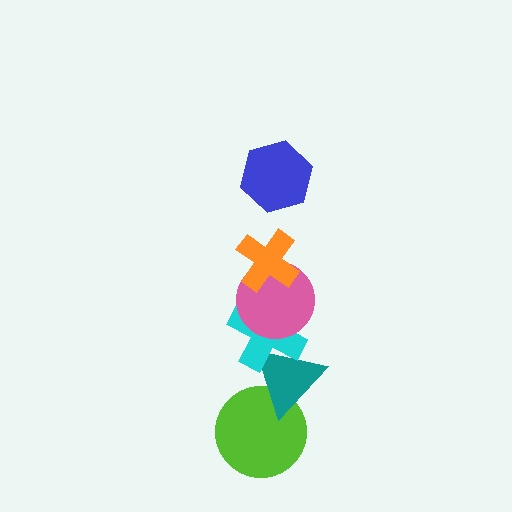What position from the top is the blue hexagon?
The blue hexagon is 1st from the top.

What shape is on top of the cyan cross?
The pink circle is on top of the cyan cross.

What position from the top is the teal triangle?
The teal triangle is 5th from the top.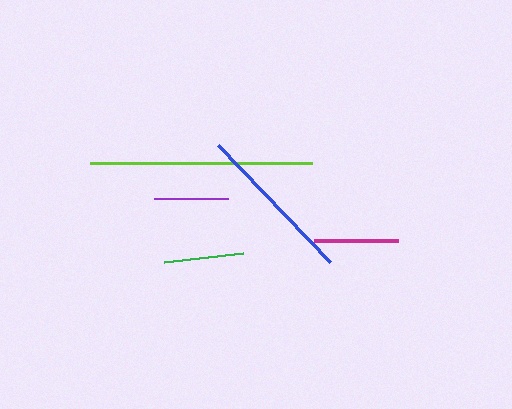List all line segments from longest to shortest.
From longest to shortest: lime, blue, magenta, green, purple.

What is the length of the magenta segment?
The magenta segment is approximately 84 pixels long.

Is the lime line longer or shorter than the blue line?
The lime line is longer than the blue line.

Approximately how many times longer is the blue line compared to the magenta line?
The blue line is approximately 1.9 times the length of the magenta line.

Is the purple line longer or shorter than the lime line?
The lime line is longer than the purple line.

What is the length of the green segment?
The green segment is approximately 80 pixels long.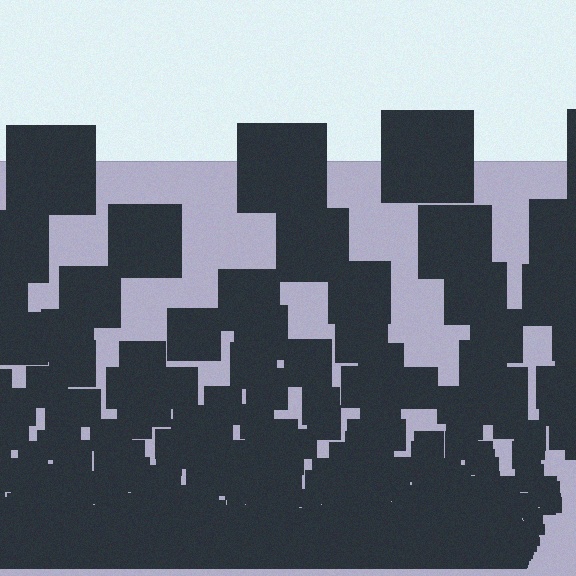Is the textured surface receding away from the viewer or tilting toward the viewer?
The surface appears to tilt toward the viewer. Texture elements get larger and sparser toward the top.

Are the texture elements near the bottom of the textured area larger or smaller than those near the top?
Smaller. The gradient is inverted — elements near the bottom are smaller and denser.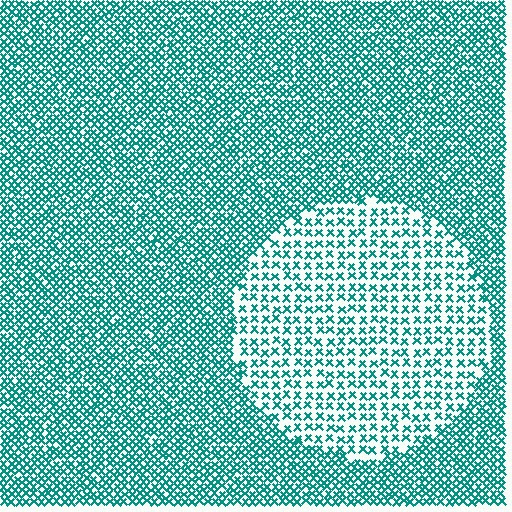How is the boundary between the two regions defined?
The boundary is defined by a change in element density (approximately 2.1x ratio). All elements are the same color, size, and shape.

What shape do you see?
I see a circle.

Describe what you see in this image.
The image contains small teal elements arranged at two different densities. A circle-shaped region is visible where the elements are less densely packed than the surrounding area.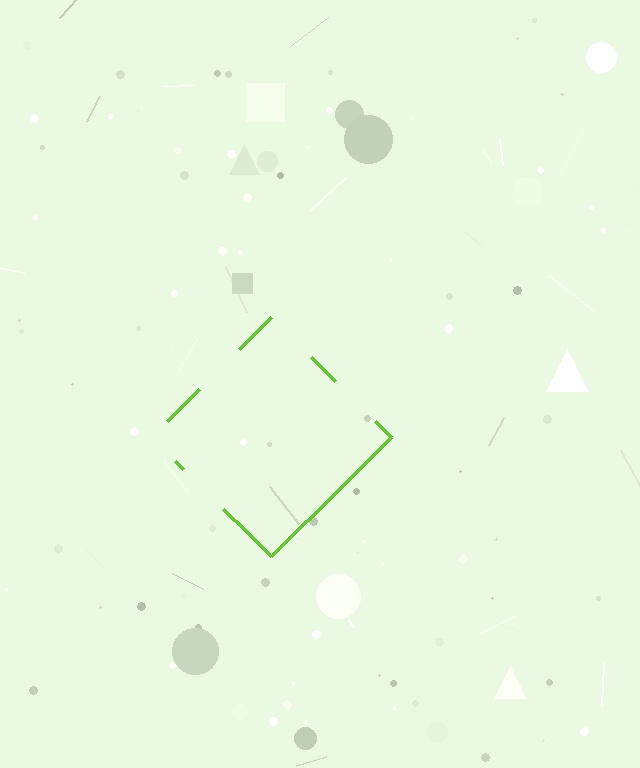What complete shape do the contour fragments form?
The contour fragments form a diamond.